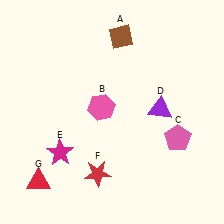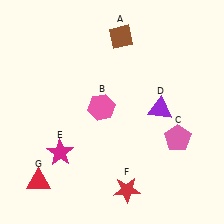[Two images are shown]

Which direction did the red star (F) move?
The red star (F) moved right.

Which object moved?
The red star (F) moved right.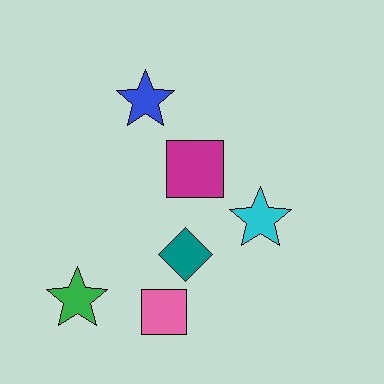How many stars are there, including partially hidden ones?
There are 3 stars.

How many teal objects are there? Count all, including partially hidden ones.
There is 1 teal object.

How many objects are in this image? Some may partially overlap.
There are 6 objects.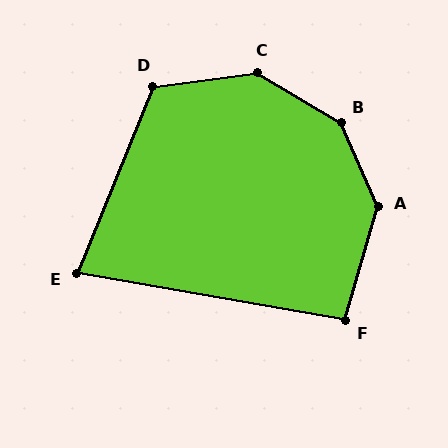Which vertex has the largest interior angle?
B, at approximately 144 degrees.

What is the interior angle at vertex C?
Approximately 142 degrees (obtuse).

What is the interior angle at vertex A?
Approximately 140 degrees (obtuse).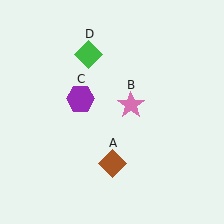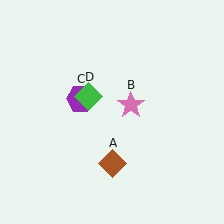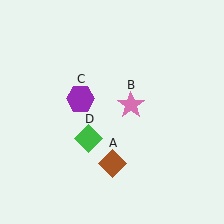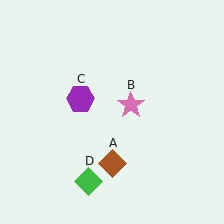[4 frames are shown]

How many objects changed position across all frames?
1 object changed position: green diamond (object D).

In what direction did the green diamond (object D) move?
The green diamond (object D) moved down.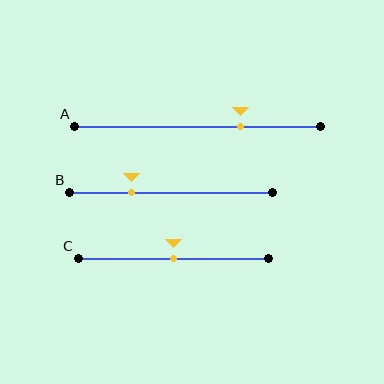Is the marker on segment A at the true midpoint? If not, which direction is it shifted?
No, the marker on segment A is shifted to the right by about 18% of the segment length.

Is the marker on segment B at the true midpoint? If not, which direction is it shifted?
No, the marker on segment B is shifted to the left by about 20% of the segment length.